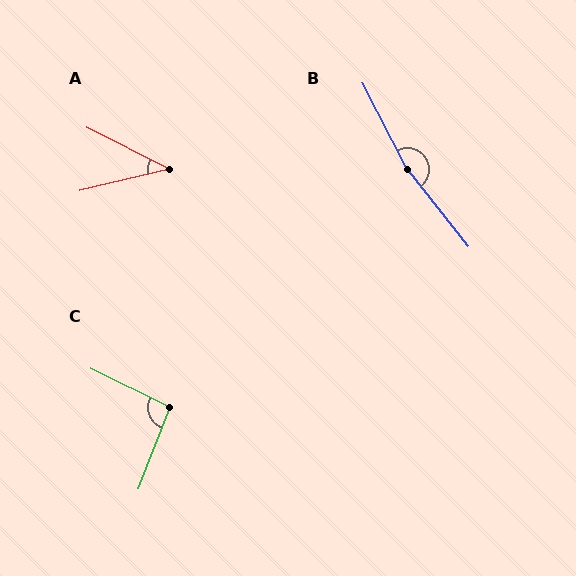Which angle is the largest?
B, at approximately 169 degrees.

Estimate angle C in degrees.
Approximately 95 degrees.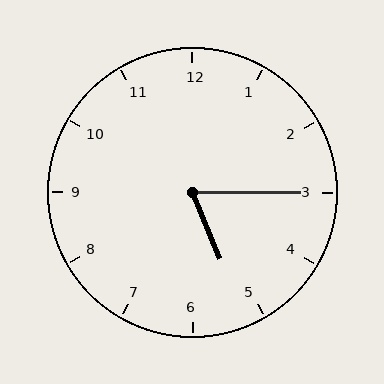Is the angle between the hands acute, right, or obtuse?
It is acute.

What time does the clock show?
5:15.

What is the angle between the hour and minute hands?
Approximately 68 degrees.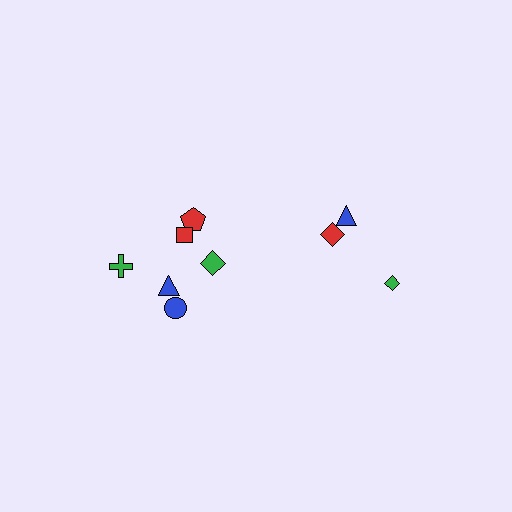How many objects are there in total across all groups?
There are 9 objects.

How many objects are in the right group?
There are 3 objects.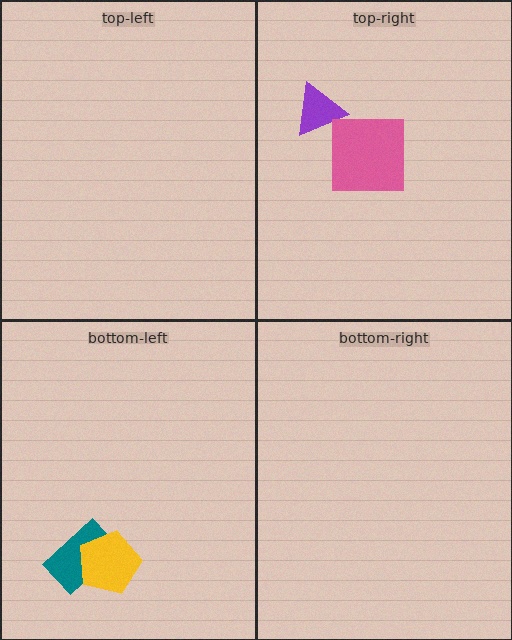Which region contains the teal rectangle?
The bottom-left region.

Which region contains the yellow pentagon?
The bottom-left region.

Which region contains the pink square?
The top-right region.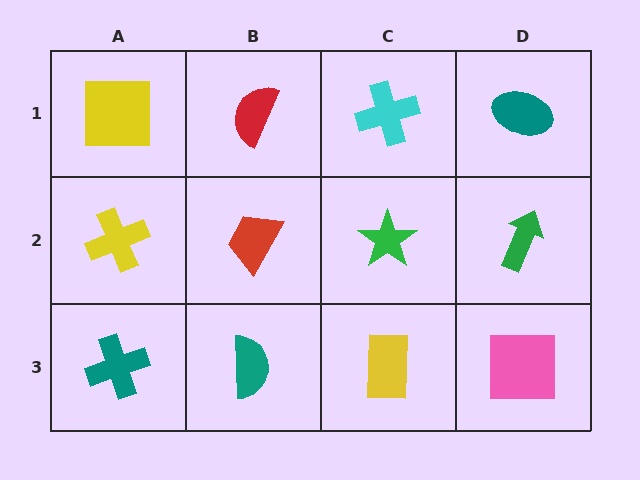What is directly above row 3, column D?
A green arrow.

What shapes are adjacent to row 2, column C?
A cyan cross (row 1, column C), a yellow rectangle (row 3, column C), a red trapezoid (row 2, column B), a green arrow (row 2, column D).